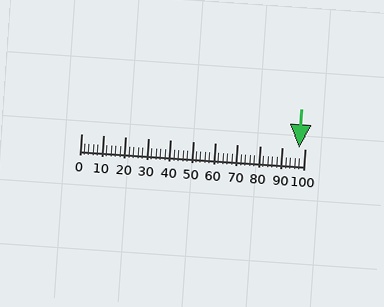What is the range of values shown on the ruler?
The ruler shows values from 0 to 100.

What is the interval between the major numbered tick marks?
The major tick marks are spaced 10 units apart.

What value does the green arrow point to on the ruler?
The green arrow points to approximately 97.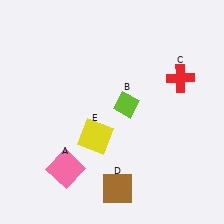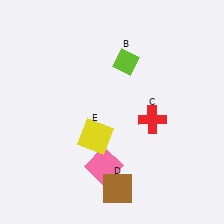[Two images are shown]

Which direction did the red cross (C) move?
The red cross (C) moved down.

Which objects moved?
The objects that moved are: the pink square (A), the lime diamond (B), the red cross (C).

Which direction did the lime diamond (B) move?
The lime diamond (B) moved up.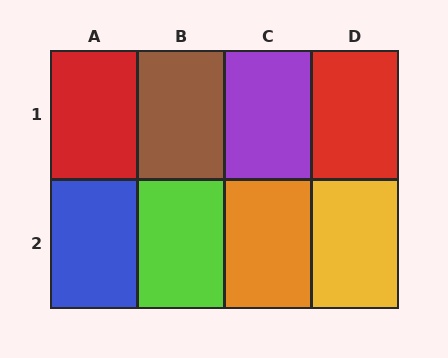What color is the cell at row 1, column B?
Brown.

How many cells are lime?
1 cell is lime.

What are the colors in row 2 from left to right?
Blue, lime, orange, yellow.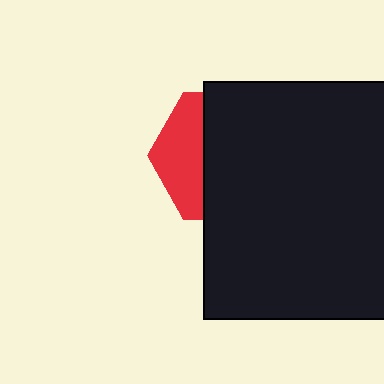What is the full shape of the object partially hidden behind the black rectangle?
The partially hidden object is a red hexagon.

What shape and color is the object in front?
The object in front is a black rectangle.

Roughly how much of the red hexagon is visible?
A small part of it is visible (roughly 35%).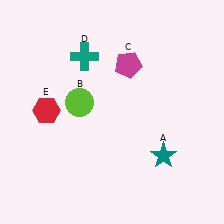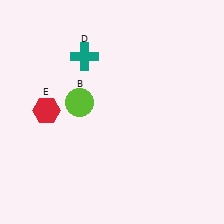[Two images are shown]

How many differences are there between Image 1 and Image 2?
There are 2 differences between the two images.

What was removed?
The teal star (A), the magenta pentagon (C) were removed in Image 2.